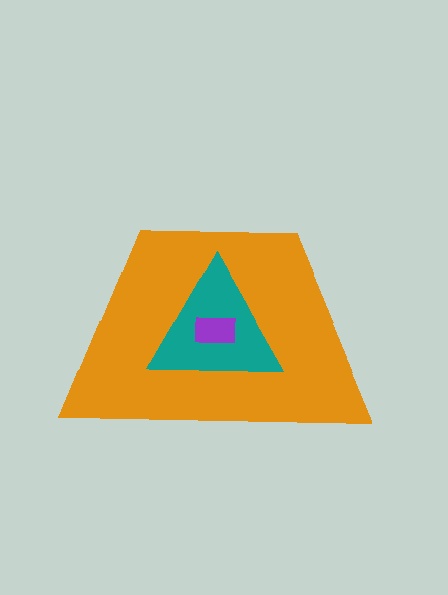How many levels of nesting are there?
3.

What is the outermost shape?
The orange trapezoid.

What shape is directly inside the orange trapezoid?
The teal triangle.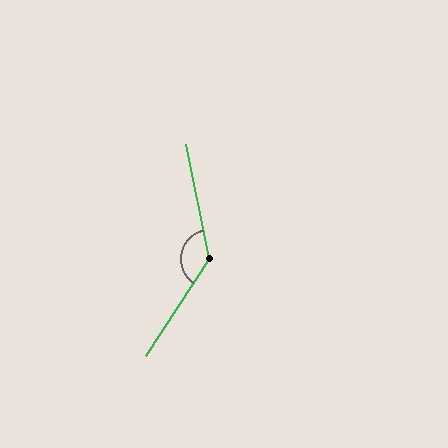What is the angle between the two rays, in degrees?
Approximately 135 degrees.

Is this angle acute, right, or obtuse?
It is obtuse.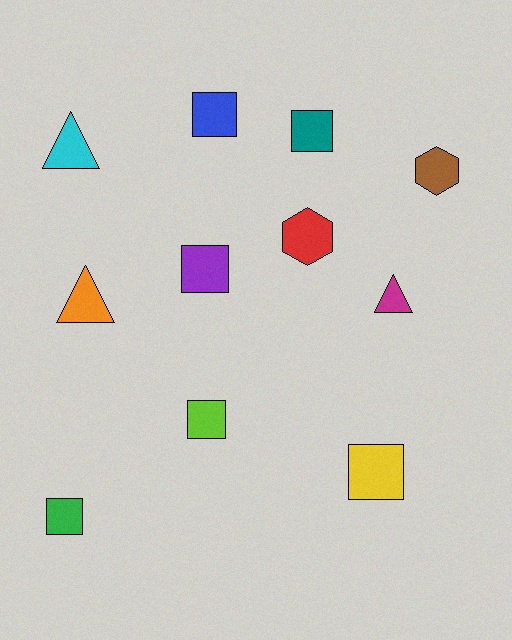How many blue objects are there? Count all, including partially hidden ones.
There is 1 blue object.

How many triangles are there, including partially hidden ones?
There are 3 triangles.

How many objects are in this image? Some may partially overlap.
There are 11 objects.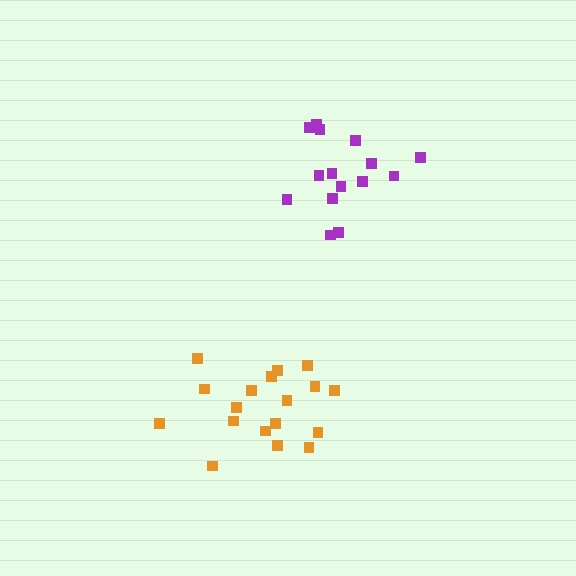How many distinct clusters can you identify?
There are 2 distinct clusters.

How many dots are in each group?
Group 1: 15 dots, Group 2: 18 dots (33 total).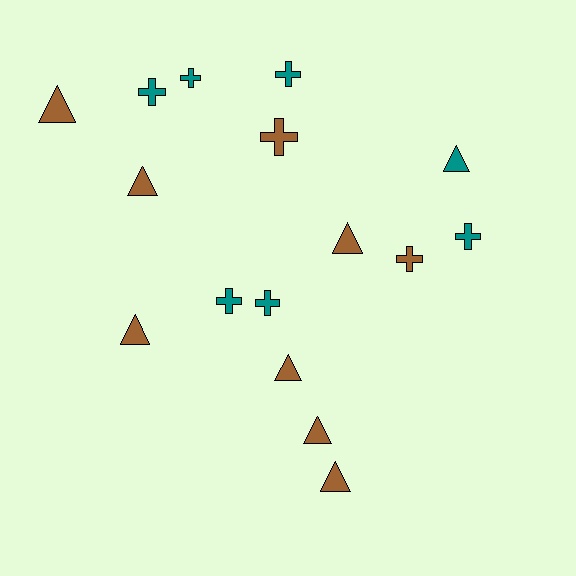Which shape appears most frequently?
Triangle, with 8 objects.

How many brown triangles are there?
There are 7 brown triangles.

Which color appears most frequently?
Brown, with 9 objects.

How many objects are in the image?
There are 16 objects.